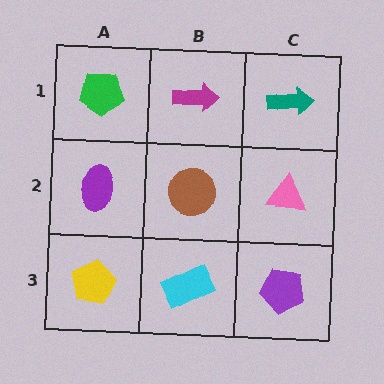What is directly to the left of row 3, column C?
A cyan rectangle.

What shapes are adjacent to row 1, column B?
A brown circle (row 2, column B), a green pentagon (row 1, column A), a teal arrow (row 1, column C).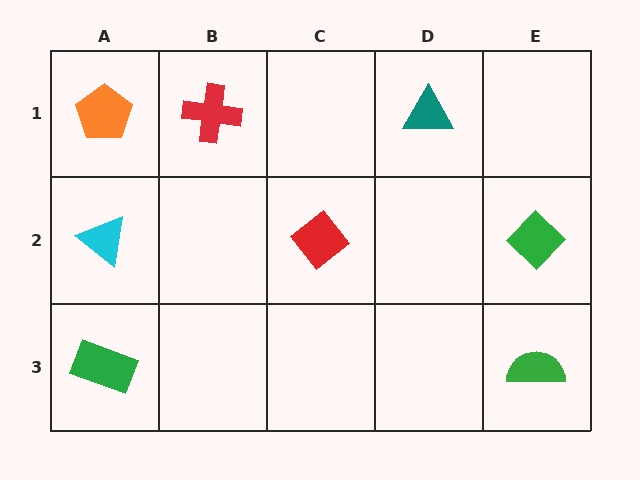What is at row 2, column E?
A green diamond.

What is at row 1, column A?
An orange pentagon.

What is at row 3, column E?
A green semicircle.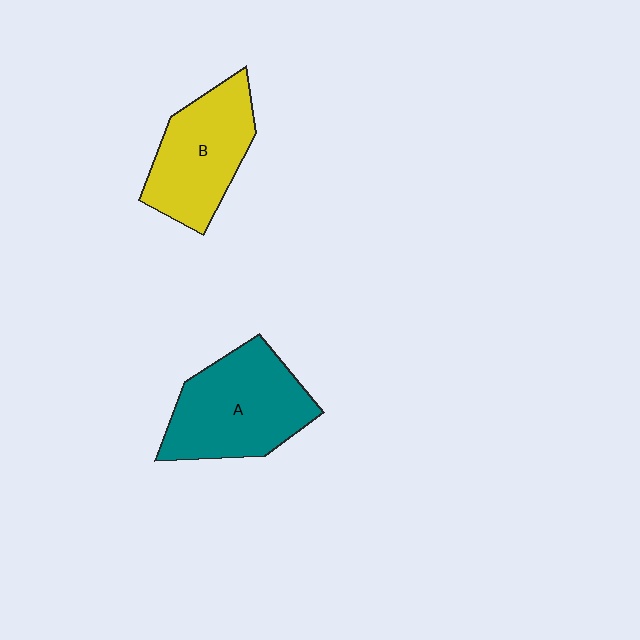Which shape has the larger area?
Shape A (teal).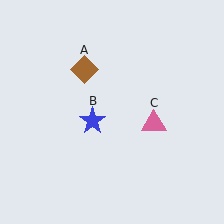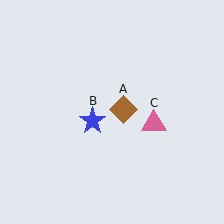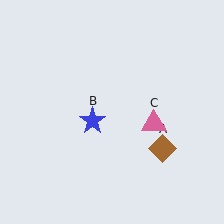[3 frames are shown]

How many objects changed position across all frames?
1 object changed position: brown diamond (object A).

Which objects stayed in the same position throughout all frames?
Blue star (object B) and pink triangle (object C) remained stationary.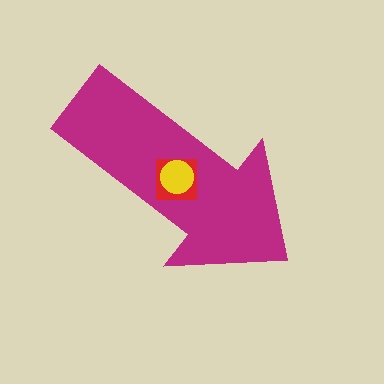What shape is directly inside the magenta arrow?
The red square.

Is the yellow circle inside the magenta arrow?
Yes.